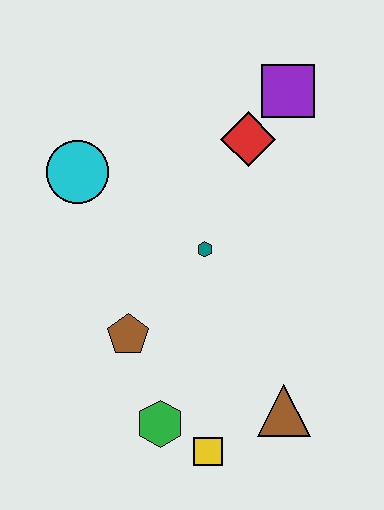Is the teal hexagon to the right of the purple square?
No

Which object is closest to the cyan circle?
The teal hexagon is closest to the cyan circle.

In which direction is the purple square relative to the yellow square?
The purple square is above the yellow square.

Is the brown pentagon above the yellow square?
Yes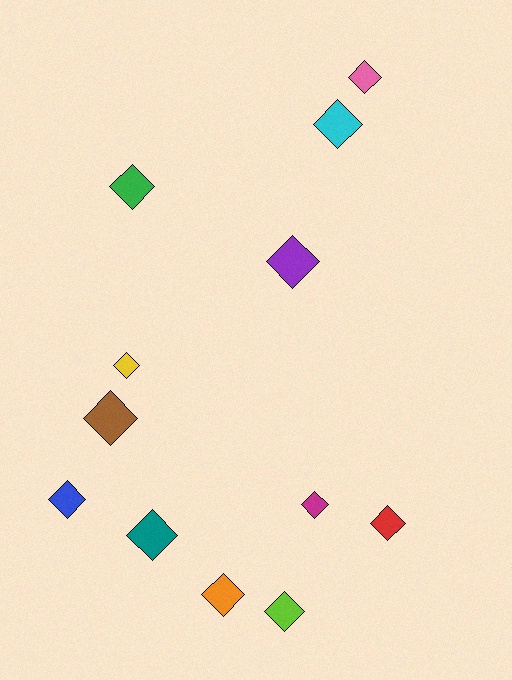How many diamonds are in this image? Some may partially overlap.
There are 12 diamonds.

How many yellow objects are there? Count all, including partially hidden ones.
There is 1 yellow object.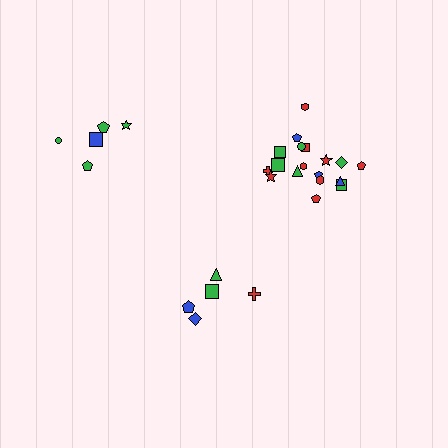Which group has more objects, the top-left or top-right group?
The top-right group.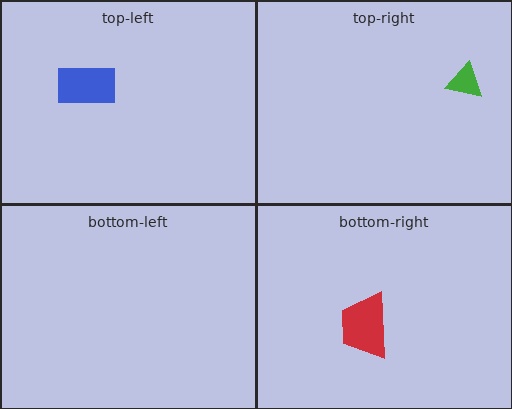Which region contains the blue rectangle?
The top-left region.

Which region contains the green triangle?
The top-right region.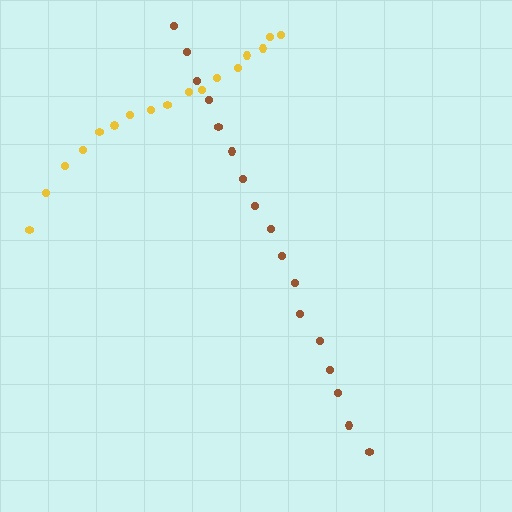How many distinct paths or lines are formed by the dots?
There are 2 distinct paths.